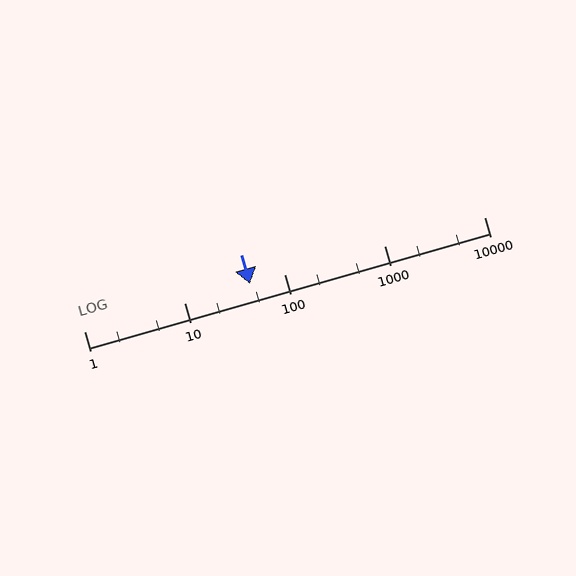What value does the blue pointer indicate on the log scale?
The pointer indicates approximately 46.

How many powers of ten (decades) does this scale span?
The scale spans 4 decades, from 1 to 10000.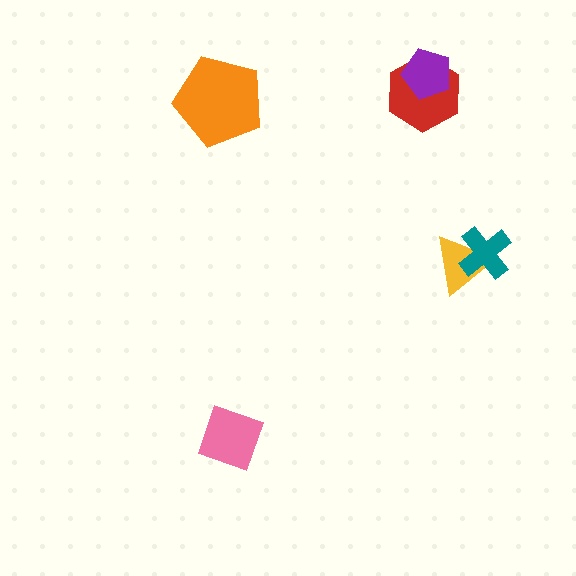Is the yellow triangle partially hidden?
Yes, it is partially covered by another shape.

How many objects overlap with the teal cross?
1 object overlaps with the teal cross.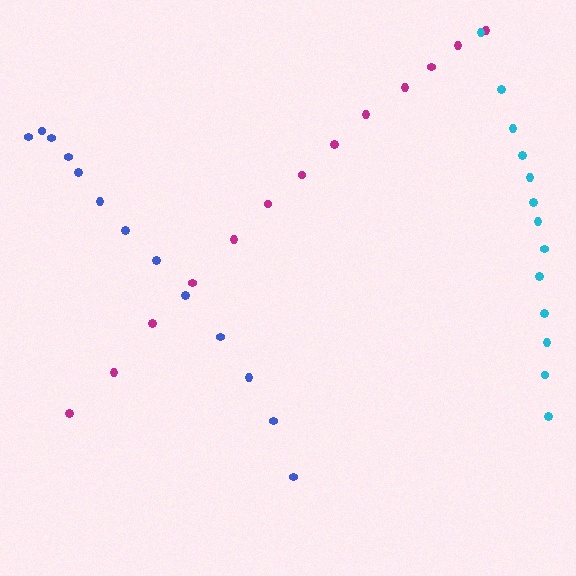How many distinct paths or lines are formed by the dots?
There are 3 distinct paths.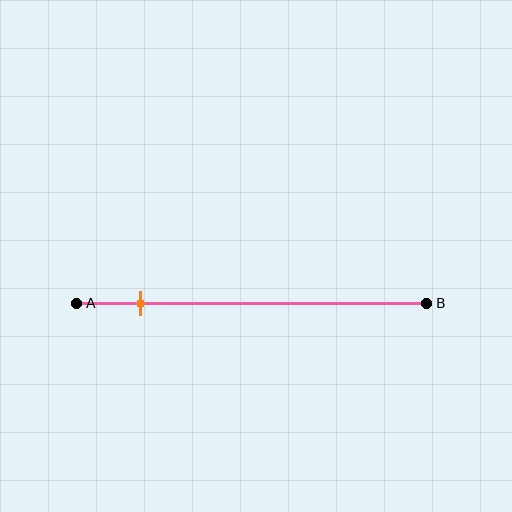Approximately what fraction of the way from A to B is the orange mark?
The orange mark is approximately 20% of the way from A to B.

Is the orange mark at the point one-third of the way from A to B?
No, the mark is at about 20% from A, not at the 33% one-third point.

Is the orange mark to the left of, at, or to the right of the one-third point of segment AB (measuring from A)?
The orange mark is to the left of the one-third point of segment AB.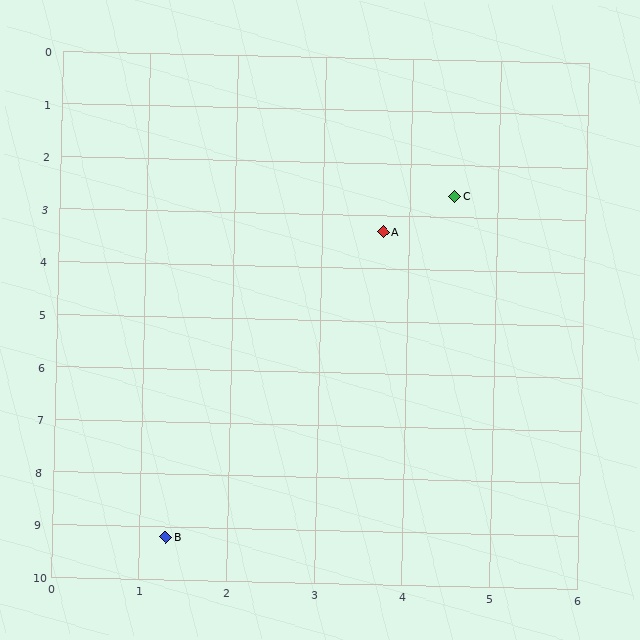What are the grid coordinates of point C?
Point C is at approximately (4.5, 2.6).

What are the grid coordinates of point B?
Point B is at approximately (1.3, 9.2).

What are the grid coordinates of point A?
Point A is at approximately (3.7, 3.3).